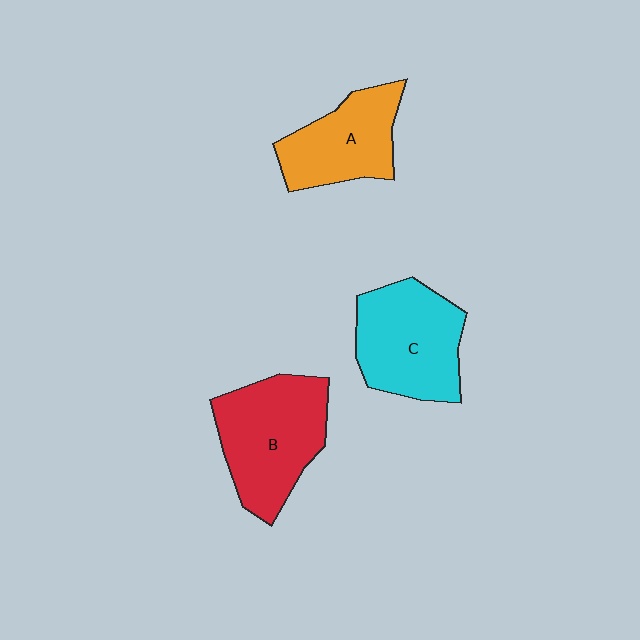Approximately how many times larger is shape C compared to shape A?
Approximately 1.2 times.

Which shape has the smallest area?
Shape A (orange).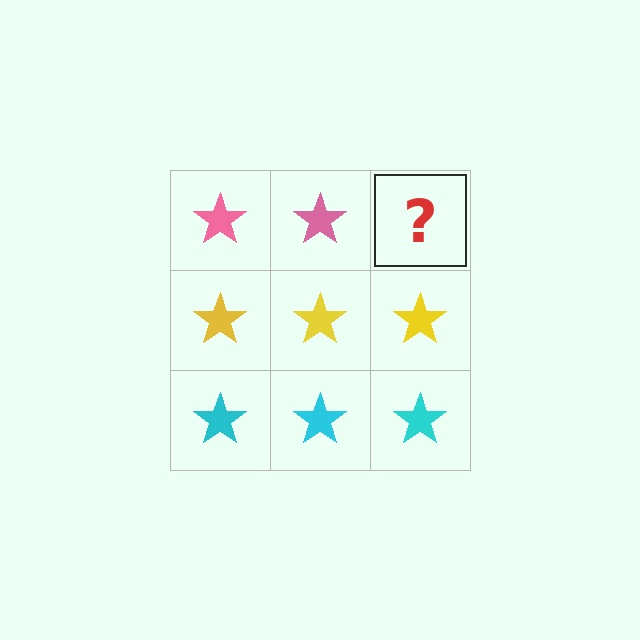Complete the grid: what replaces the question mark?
The question mark should be replaced with a pink star.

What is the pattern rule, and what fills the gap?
The rule is that each row has a consistent color. The gap should be filled with a pink star.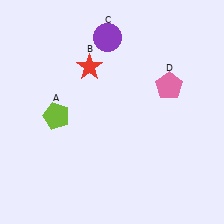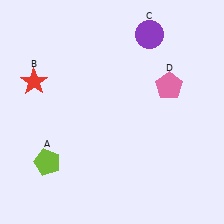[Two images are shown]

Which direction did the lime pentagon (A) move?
The lime pentagon (A) moved down.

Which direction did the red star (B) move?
The red star (B) moved left.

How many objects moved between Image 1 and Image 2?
3 objects moved between the two images.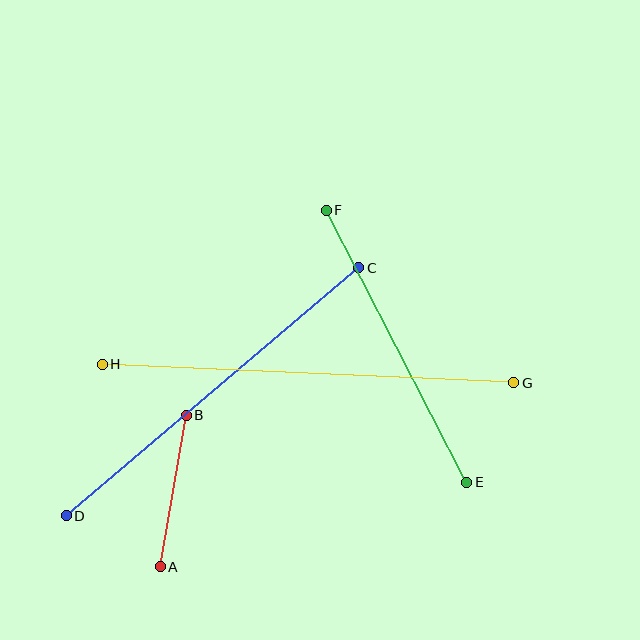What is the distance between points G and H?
The distance is approximately 412 pixels.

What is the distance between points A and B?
The distance is approximately 153 pixels.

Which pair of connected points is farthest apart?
Points G and H are farthest apart.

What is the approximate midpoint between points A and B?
The midpoint is at approximately (173, 491) pixels.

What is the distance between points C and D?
The distance is approximately 383 pixels.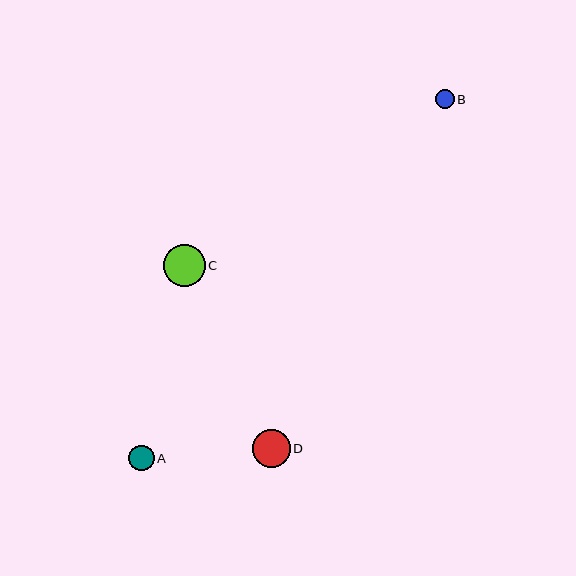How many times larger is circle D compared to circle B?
Circle D is approximately 2.0 times the size of circle B.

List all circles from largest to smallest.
From largest to smallest: C, D, A, B.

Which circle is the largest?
Circle C is the largest with a size of approximately 42 pixels.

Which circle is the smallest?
Circle B is the smallest with a size of approximately 19 pixels.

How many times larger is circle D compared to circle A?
Circle D is approximately 1.5 times the size of circle A.